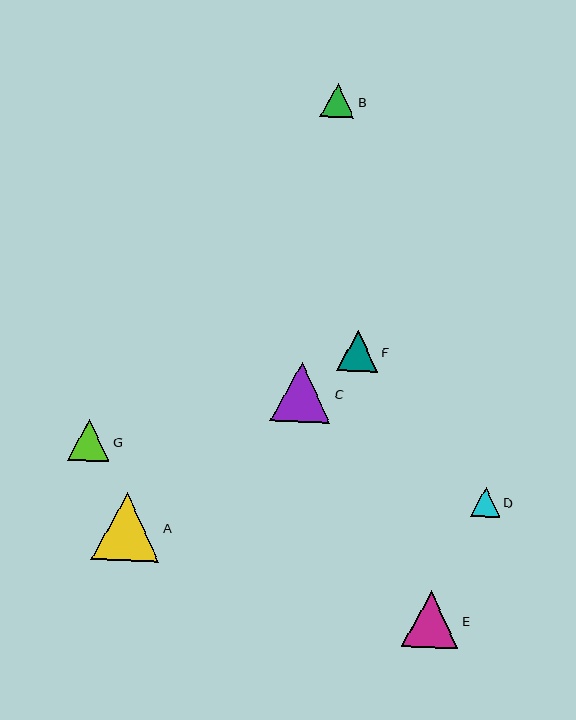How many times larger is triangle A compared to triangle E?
Triangle A is approximately 1.2 times the size of triangle E.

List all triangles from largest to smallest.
From largest to smallest: A, C, E, G, F, B, D.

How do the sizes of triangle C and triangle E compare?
Triangle C and triangle E are approximately the same size.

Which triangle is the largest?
Triangle A is the largest with a size of approximately 68 pixels.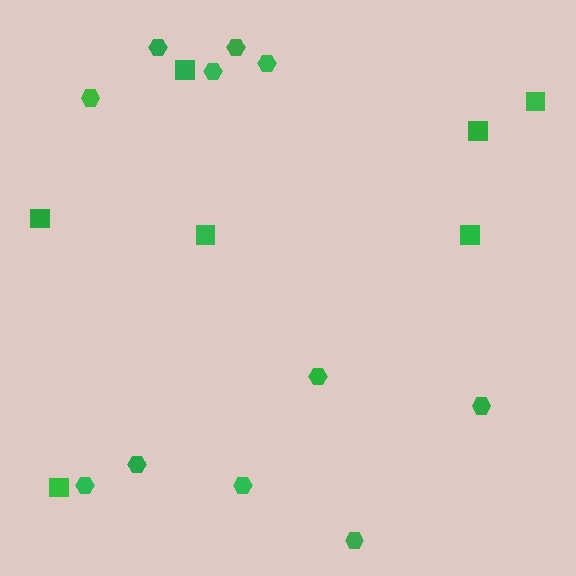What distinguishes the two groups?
There are 2 groups: one group of hexagons (11) and one group of squares (7).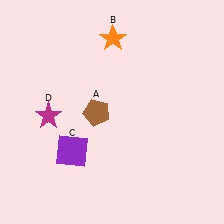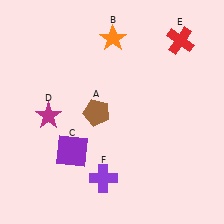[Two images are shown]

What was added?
A red cross (E), a purple cross (F) were added in Image 2.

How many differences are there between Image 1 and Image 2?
There are 2 differences between the two images.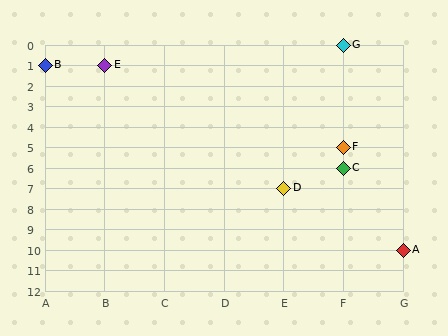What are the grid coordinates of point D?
Point D is at grid coordinates (E, 7).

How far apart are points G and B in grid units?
Points G and B are 5 columns and 1 row apart (about 5.1 grid units diagonally).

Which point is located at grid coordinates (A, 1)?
Point B is at (A, 1).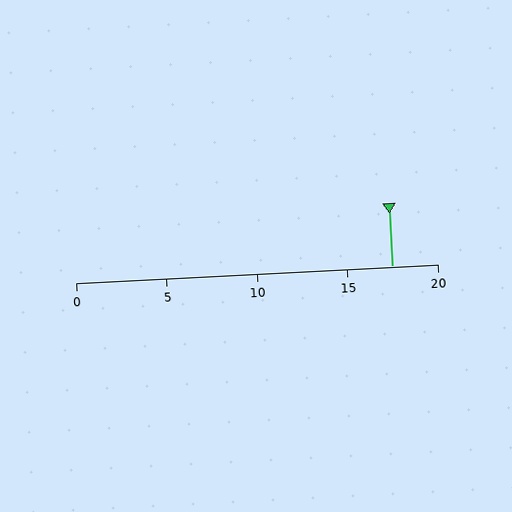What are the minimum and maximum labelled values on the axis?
The axis runs from 0 to 20.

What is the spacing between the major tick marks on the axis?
The major ticks are spaced 5 apart.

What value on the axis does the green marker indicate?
The marker indicates approximately 17.5.